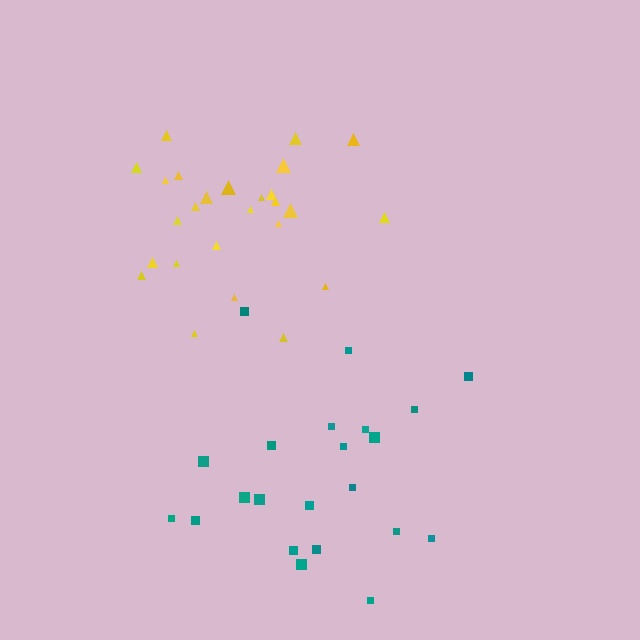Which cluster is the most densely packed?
Yellow.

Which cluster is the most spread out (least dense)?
Teal.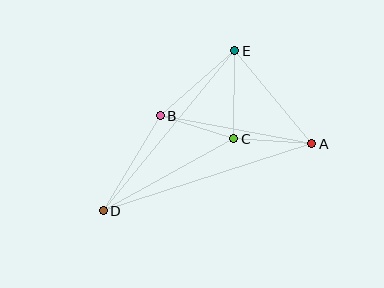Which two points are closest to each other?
Points B and C are closest to each other.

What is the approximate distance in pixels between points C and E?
The distance between C and E is approximately 88 pixels.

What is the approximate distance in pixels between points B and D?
The distance between B and D is approximately 111 pixels.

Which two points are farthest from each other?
Points A and D are farthest from each other.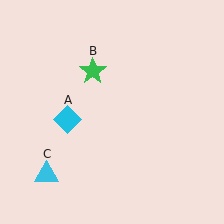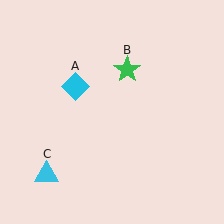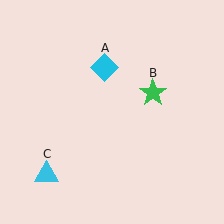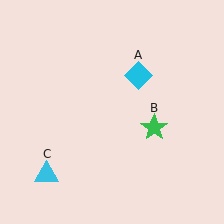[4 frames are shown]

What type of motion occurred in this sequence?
The cyan diamond (object A), green star (object B) rotated clockwise around the center of the scene.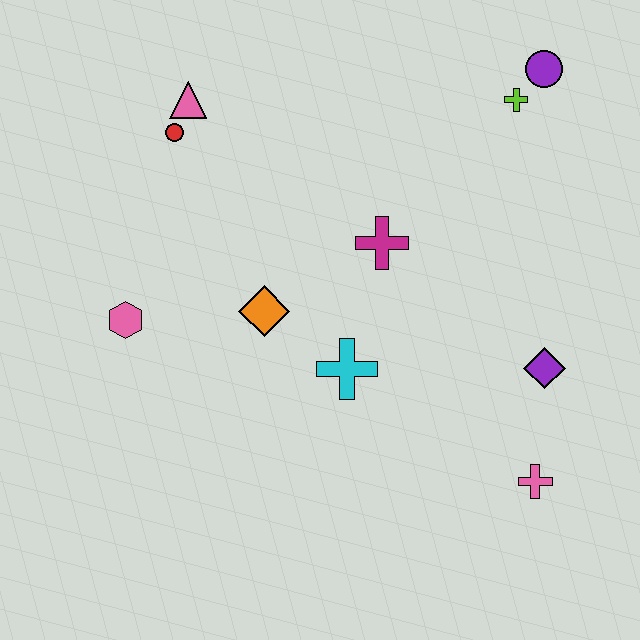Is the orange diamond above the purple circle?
No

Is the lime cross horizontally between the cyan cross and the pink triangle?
No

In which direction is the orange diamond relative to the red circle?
The orange diamond is below the red circle.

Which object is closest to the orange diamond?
The cyan cross is closest to the orange diamond.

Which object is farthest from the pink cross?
The pink triangle is farthest from the pink cross.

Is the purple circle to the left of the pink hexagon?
No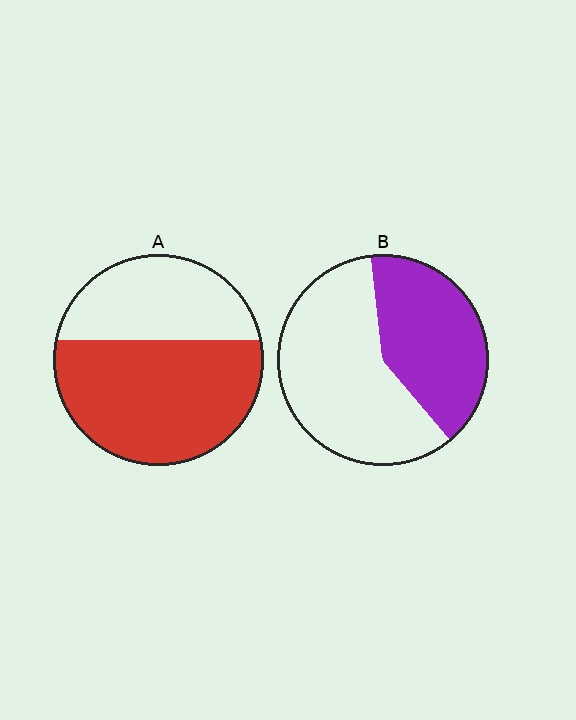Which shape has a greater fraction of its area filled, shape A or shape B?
Shape A.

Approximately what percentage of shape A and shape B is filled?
A is approximately 60% and B is approximately 40%.